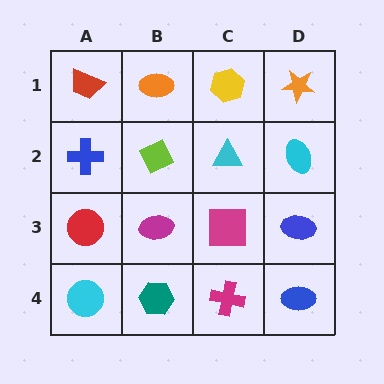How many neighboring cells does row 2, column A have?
3.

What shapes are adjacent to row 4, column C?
A magenta square (row 3, column C), a teal hexagon (row 4, column B), a blue ellipse (row 4, column D).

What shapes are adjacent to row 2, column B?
An orange ellipse (row 1, column B), a magenta ellipse (row 3, column B), a blue cross (row 2, column A), a cyan triangle (row 2, column C).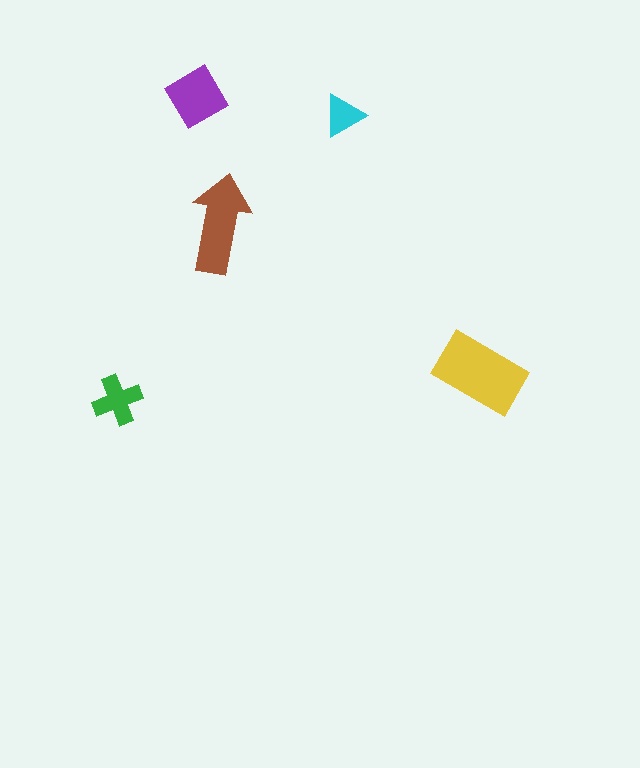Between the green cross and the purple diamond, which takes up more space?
The purple diamond.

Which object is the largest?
The yellow rectangle.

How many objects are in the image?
There are 5 objects in the image.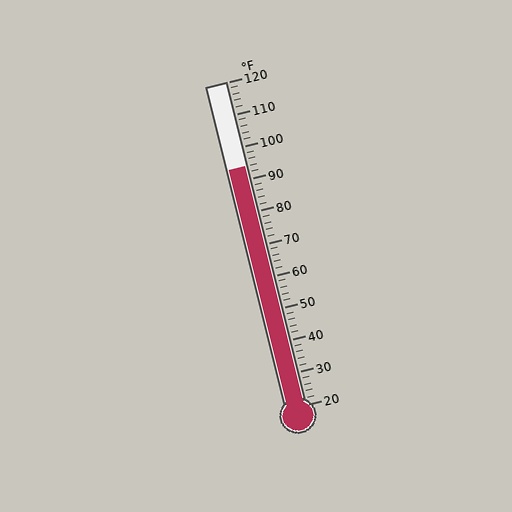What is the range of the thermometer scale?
The thermometer scale ranges from 20°F to 120°F.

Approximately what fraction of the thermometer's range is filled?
The thermometer is filled to approximately 75% of its range.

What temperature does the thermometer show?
The thermometer shows approximately 94°F.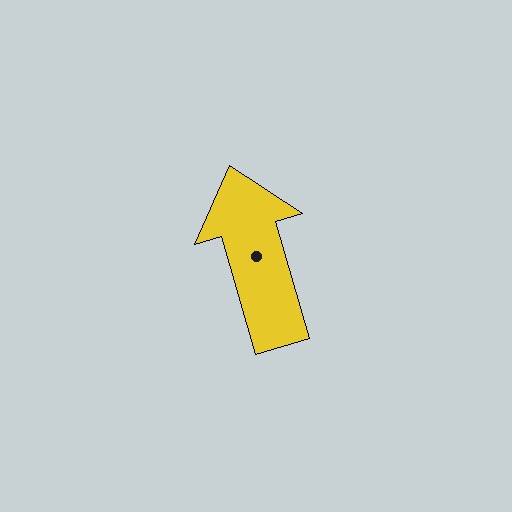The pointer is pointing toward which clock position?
Roughly 11 o'clock.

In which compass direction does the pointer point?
North.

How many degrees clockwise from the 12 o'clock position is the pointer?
Approximately 344 degrees.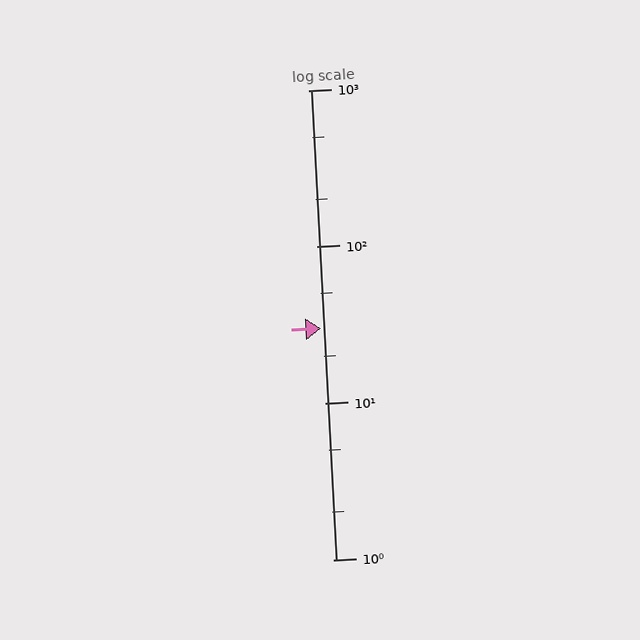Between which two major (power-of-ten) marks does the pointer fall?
The pointer is between 10 and 100.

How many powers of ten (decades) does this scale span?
The scale spans 3 decades, from 1 to 1000.